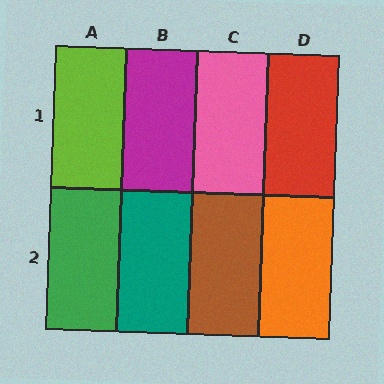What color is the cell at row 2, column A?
Green.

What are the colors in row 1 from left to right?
Lime, magenta, pink, red.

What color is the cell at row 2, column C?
Brown.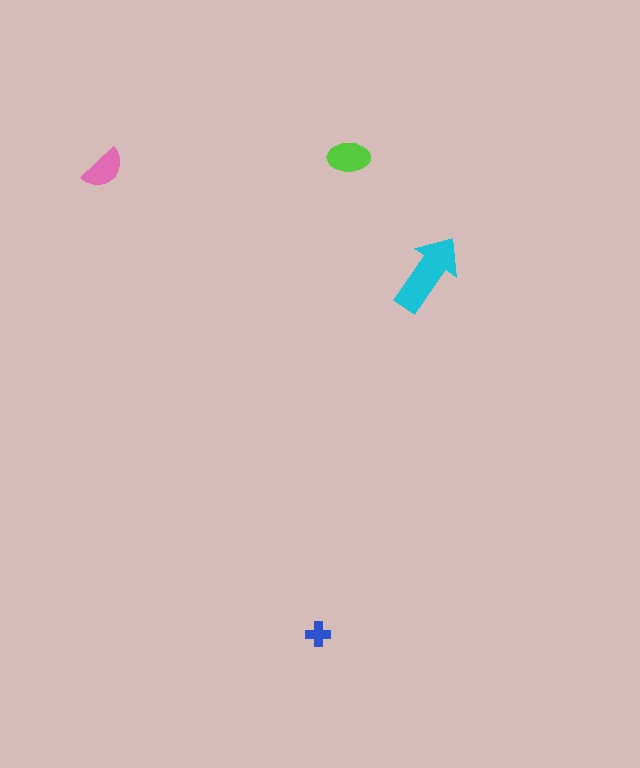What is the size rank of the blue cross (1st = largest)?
4th.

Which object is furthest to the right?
The cyan arrow is rightmost.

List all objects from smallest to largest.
The blue cross, the pink semicircle, the lime ellipse, the cyan arrow.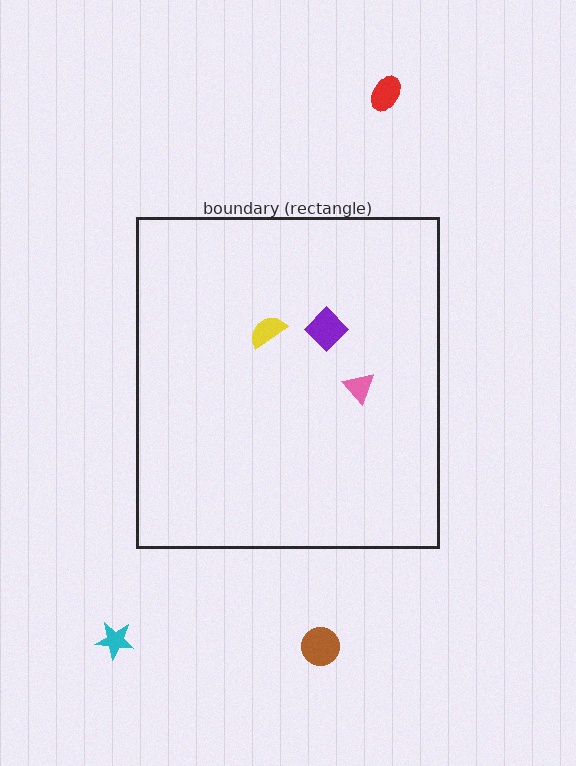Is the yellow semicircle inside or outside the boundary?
Inside.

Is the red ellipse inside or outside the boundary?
Outside.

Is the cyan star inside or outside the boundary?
Outside.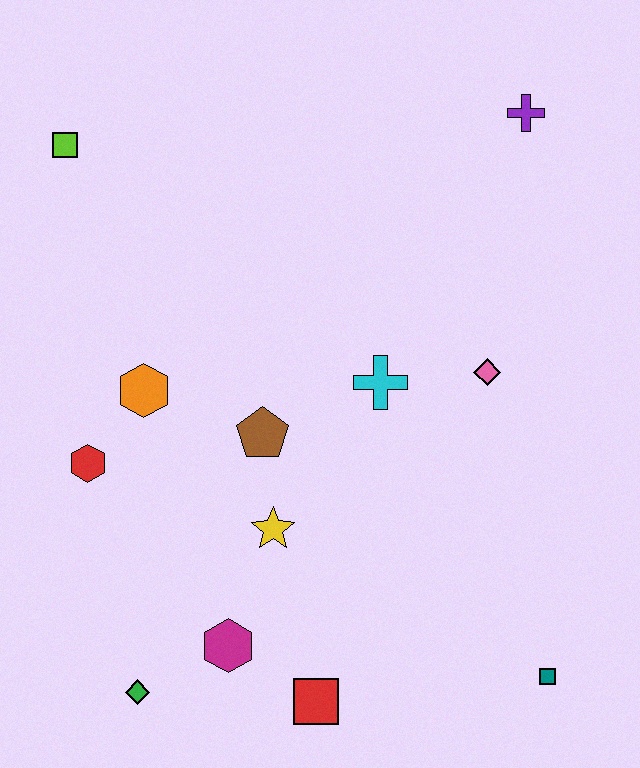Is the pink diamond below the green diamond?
No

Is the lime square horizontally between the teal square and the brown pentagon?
No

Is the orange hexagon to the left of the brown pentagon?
Yes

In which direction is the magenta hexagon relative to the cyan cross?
The magenta hexagon is below the cyan cross.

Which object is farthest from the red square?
The purple cross is farthest from the red square.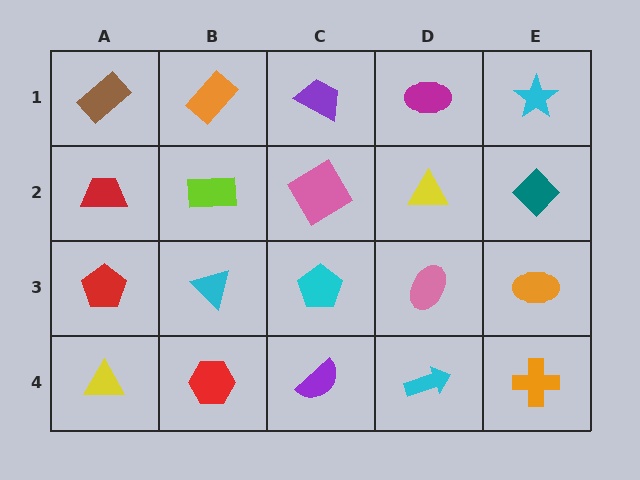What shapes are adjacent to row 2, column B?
An orange rectangle (row 1, column B), a cyan triangle (row 3, column B), a red trapezoid (row 2, column A), a pink diamond (row 2, column C).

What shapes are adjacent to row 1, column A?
A red trapezoid (row 2, column A), an orange rectangle (row 1, column B).